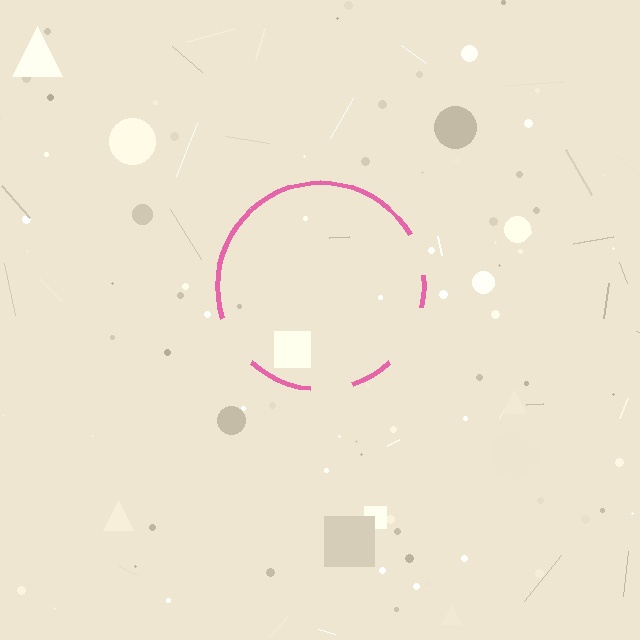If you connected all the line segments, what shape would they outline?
They would outline a circle.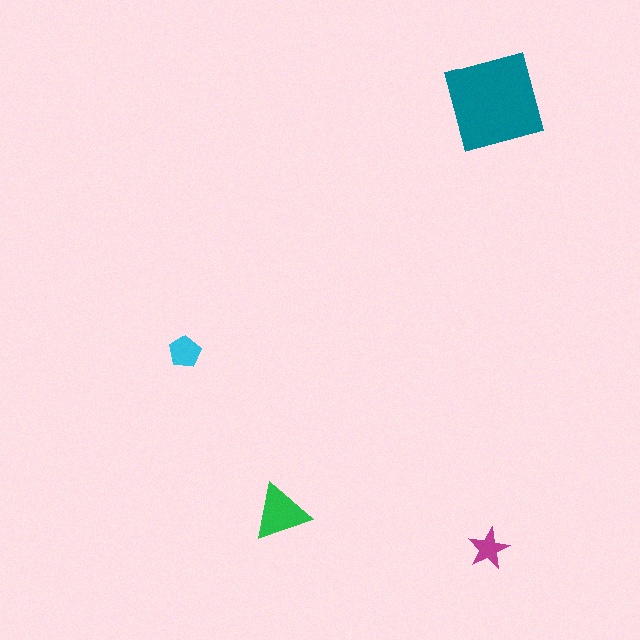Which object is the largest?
The teal square.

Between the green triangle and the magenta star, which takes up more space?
The green triangle.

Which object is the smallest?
The magenta star.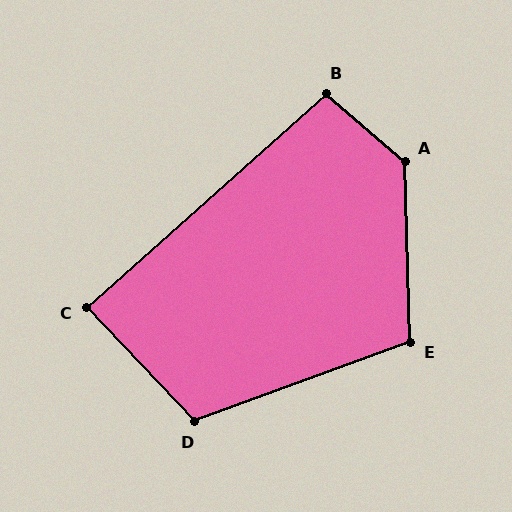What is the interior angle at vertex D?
Approximately 113 degrees (obtuse).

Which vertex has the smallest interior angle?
C, at approximately 88 degrees.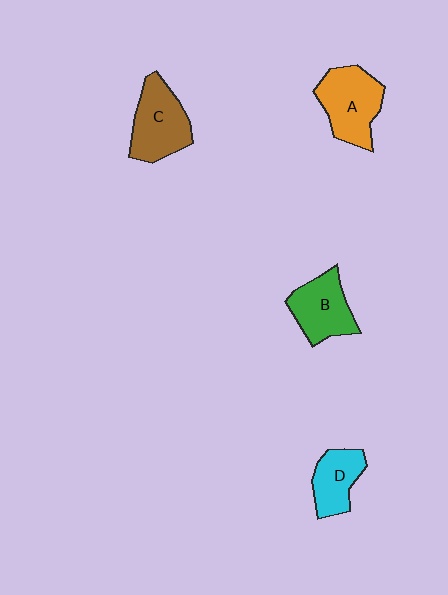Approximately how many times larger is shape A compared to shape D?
Approximately 1.5 times.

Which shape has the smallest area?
Shape D (cyan).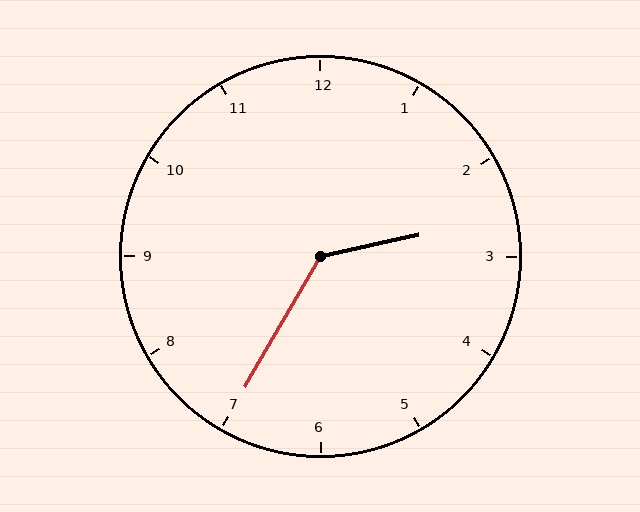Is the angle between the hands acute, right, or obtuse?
It is obtuse.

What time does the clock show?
2:35.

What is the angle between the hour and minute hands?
Approximately 132 degrees.